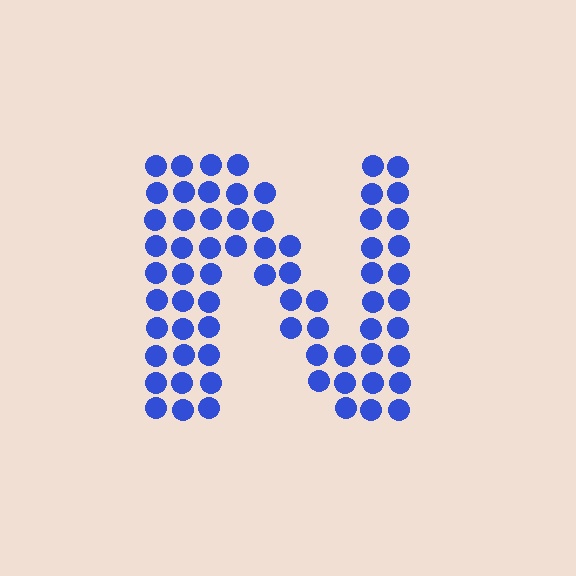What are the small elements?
The small elements are circles.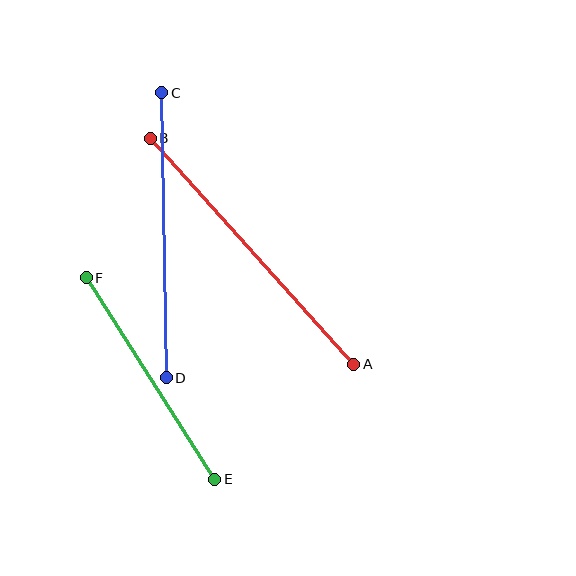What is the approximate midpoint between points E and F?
The midpoint is at approximately (150, 379) pixels.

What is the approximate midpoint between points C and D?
The midpoint is at approximately (164, 235) pixels.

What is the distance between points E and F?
The distance is approximately 239 pixels.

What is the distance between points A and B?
The distance is approximately 304 pixels.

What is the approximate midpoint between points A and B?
The midpoint is at approximately (252, 251) pixels.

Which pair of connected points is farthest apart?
Points A and B are farthest apart.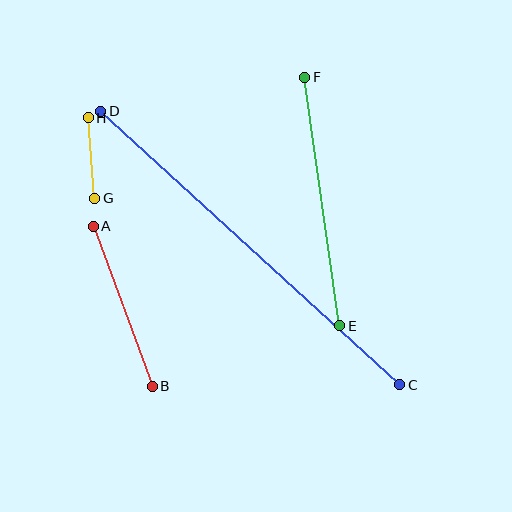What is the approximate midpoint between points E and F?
The midpoint is at approximately (322, 201) pixels.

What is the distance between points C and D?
The distance is approximately 405 pixels.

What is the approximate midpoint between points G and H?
The midpoint is at approximately (91, 158) pixels.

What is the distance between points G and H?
The distance is approximately 80 pixels.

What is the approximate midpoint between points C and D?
The midpoint is at approximately (250, 248) pixels.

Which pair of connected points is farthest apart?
Points C and D are farthest apart.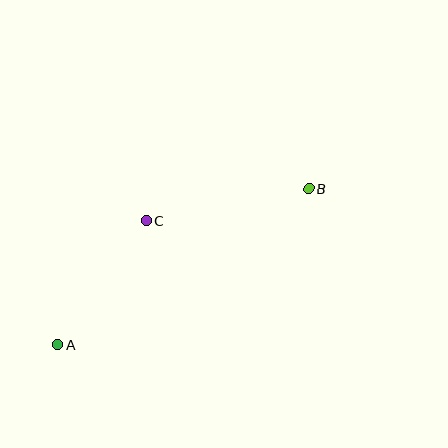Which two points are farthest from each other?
Points A and B are farthest from each other.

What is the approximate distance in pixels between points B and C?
The distance between B and C is approximately 165 pixels.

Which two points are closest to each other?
Points A and C are closest to each other.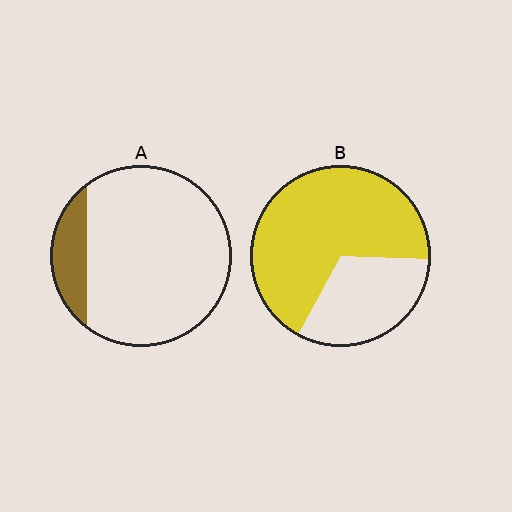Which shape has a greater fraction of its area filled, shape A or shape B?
Shape B.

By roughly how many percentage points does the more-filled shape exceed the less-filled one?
By roughly 55 percentage points (B over A).